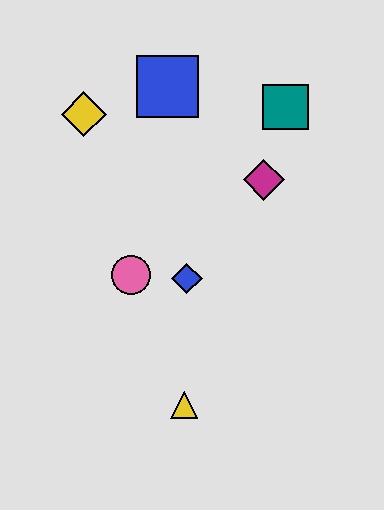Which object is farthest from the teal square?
The yellow triangle is farthest from the teal square.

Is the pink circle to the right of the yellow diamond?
Yes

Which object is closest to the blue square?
The yellow diamond is closest to the blue square.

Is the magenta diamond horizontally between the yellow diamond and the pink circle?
No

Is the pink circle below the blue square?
Yes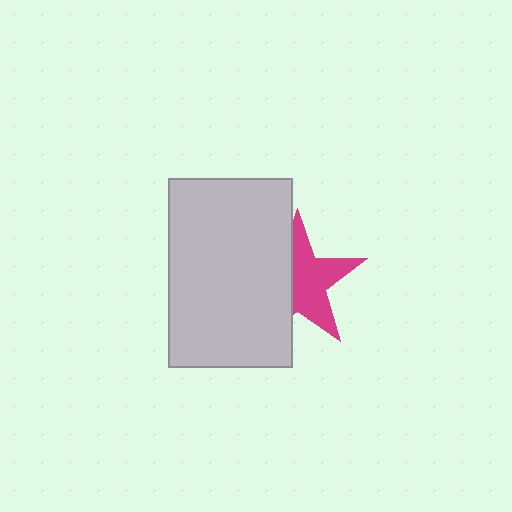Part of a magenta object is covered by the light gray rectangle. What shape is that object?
It is a star.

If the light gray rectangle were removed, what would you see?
You would see the complete magenta star.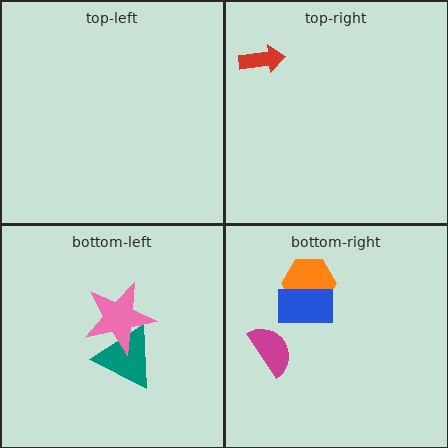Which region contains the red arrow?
The top-right region.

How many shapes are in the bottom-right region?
3.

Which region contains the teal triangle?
The bottom-left region.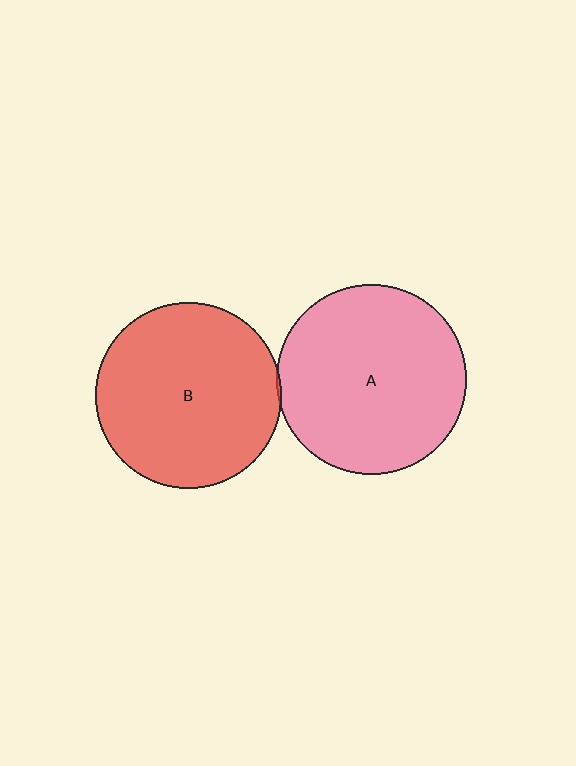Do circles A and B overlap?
Yes.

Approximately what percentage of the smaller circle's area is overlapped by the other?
Approximately 5%.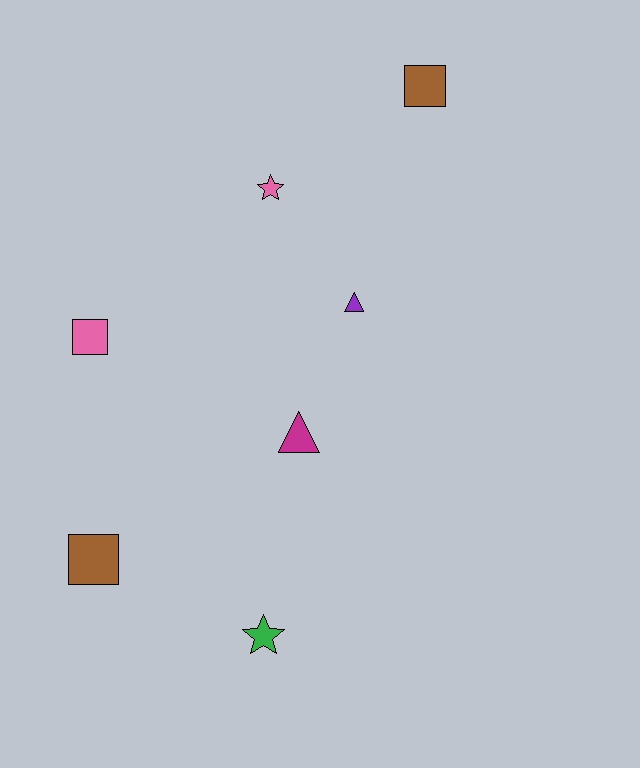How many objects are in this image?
There are 7 objects.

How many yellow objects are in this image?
There are no yellow objects.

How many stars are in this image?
There are 2 stars.